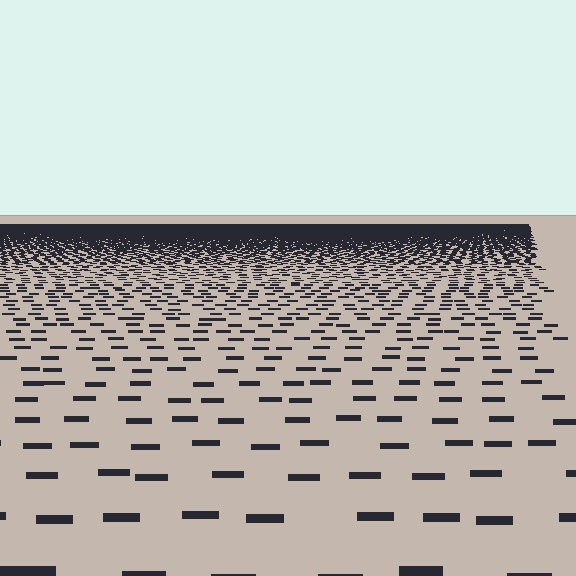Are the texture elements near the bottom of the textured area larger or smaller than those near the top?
Larger. Near the bottom, elements are closer to the viewer and appear at a bigger on-screen size.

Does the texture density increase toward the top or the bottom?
Density increases toward the top.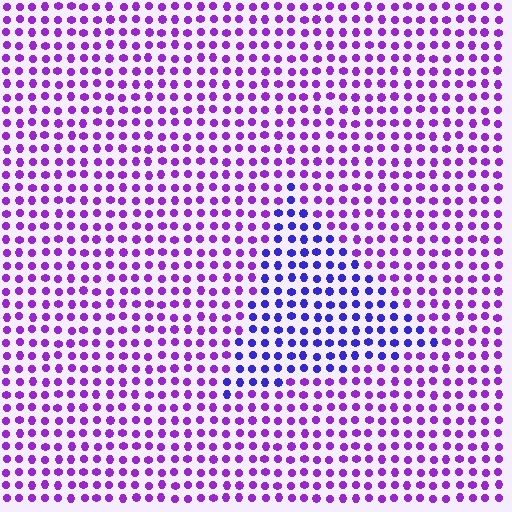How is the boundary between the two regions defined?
The boundary is defined purely by a slight shift in hue (about 36 degrees). Spacing, size, and orientation are identical on both sides.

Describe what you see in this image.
The image is filled with small purple elements in a uniform arrangement. A triangle-shaped region is visible where the elements are tinted to a slightly different hue, forming a subtle color boundary.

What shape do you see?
I see a triangle.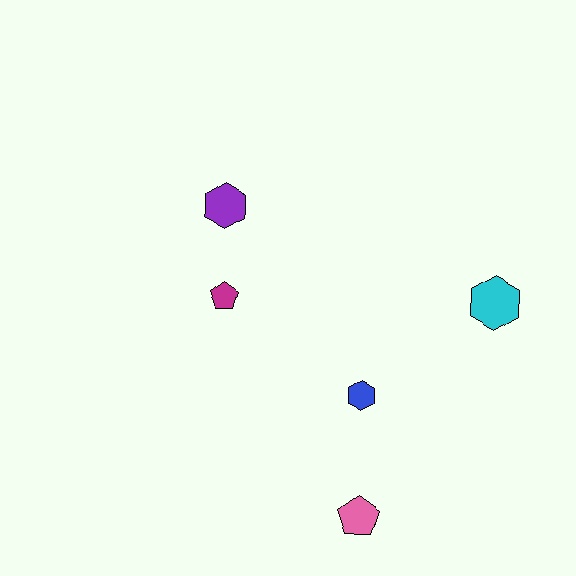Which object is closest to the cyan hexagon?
The blue hexagon is closest to the cyan hexagon.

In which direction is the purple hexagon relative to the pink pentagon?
The purple hexagon is above the pink pentagon.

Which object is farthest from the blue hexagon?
The purple hexagon is farthest from the blue hexagon.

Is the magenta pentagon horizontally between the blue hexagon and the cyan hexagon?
No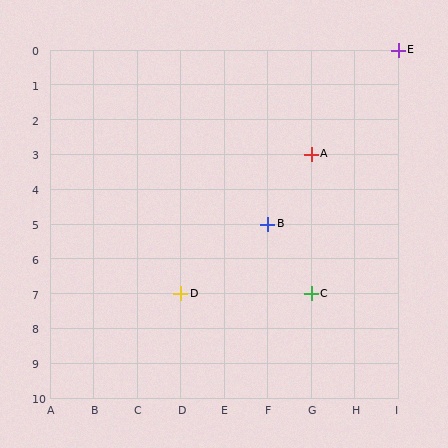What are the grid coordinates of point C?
Point C is at grid coordinates (G, 7).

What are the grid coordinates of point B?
Point B is at grid coordinates (F, 5).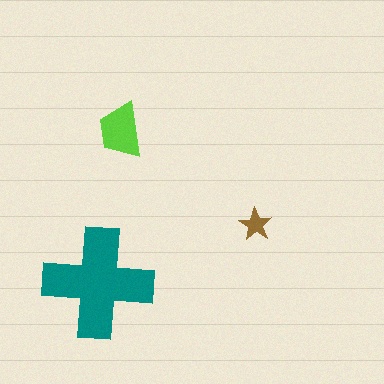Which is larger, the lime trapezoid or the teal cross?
The teal cross.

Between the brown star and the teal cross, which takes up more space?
The teal cross.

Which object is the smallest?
The brown star.